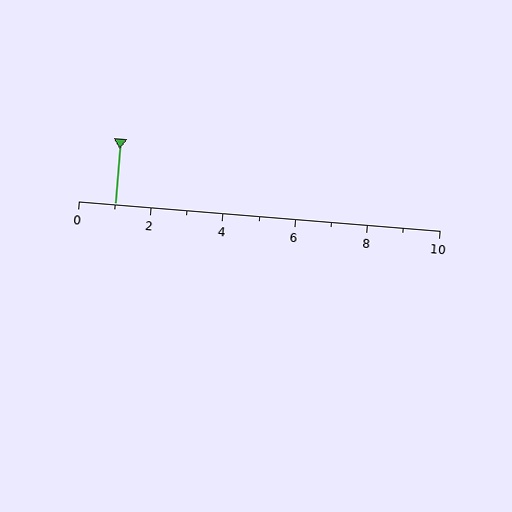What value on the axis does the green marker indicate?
The marker indicates approximately 1.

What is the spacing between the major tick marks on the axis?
The major ticks are spaced 2 apart.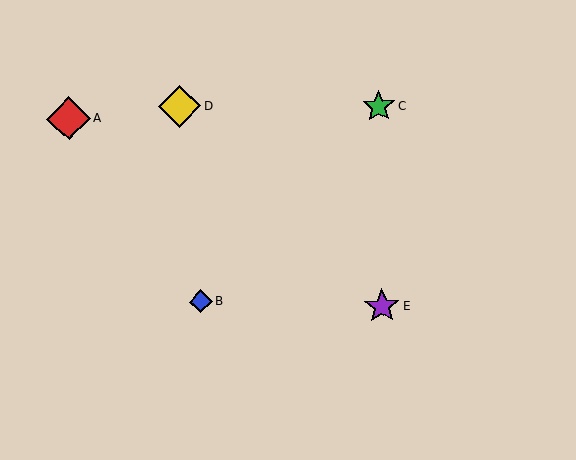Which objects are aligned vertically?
Objects C, E are aligned vertically.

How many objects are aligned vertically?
2 objects (C, E) are aligned vertically.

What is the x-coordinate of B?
Object B is at x≈201.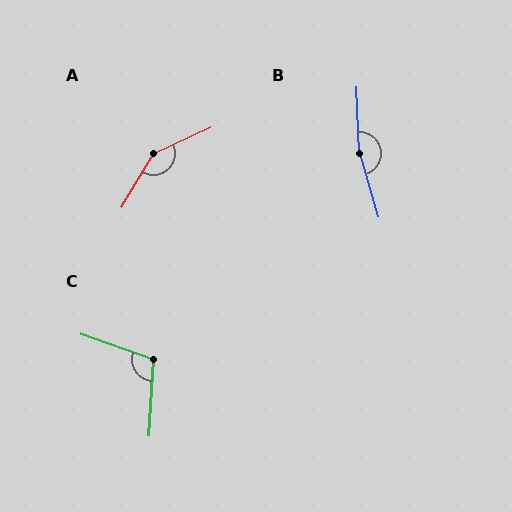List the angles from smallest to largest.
C (106°), A (145°), B (166°).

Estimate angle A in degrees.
Approximately 145 degrees.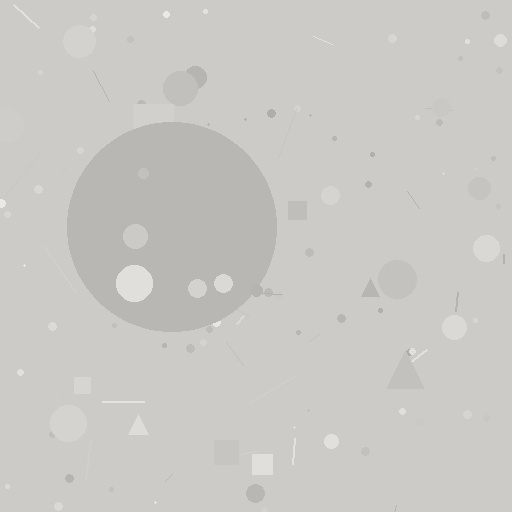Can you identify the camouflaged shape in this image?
The camouflaged shape is a circle.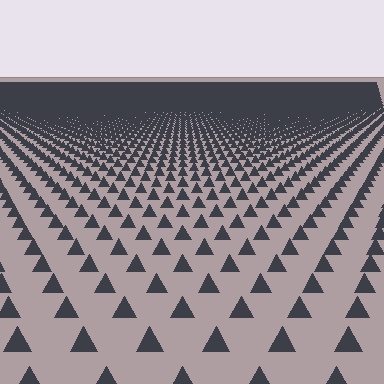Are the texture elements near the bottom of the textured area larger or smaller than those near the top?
Larger. Near the bottom, elements are closer to the viewer and appear at a bigger on-screen size.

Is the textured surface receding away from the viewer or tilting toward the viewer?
The surface is receding away from the viewer. Texture elements get smaller and denser toward the top.